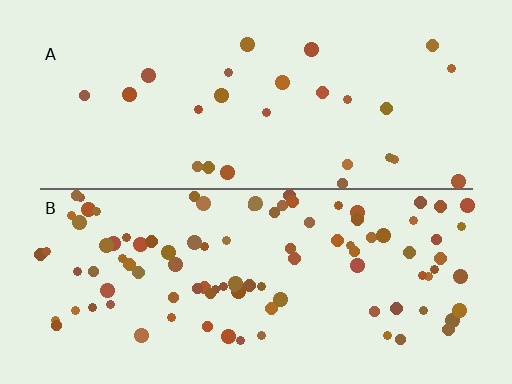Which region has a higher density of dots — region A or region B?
B (the bottom).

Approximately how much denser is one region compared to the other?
Approximately 3.7× — region B over region A.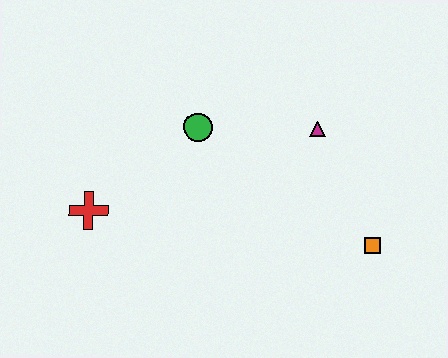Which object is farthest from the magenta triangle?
The red cross is farthest from the magenta triangle.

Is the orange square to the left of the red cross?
No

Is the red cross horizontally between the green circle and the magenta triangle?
No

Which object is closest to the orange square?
The magenta triangle is closest to the orange square.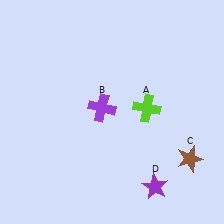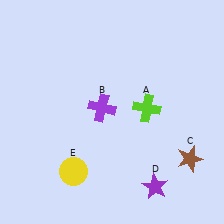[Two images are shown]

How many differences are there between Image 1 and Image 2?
There is 1 difference between the two images.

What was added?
A yellow circle (E) was added in Image 2.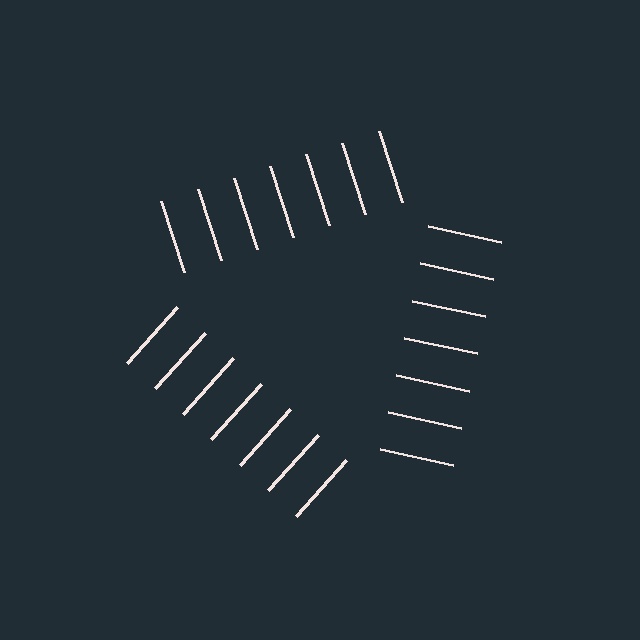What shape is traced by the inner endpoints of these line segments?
An illusory triangle — the line segments terminate on its edges but no continuous stroke is drawn.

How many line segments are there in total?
21 — 7 along each of the 3 edges.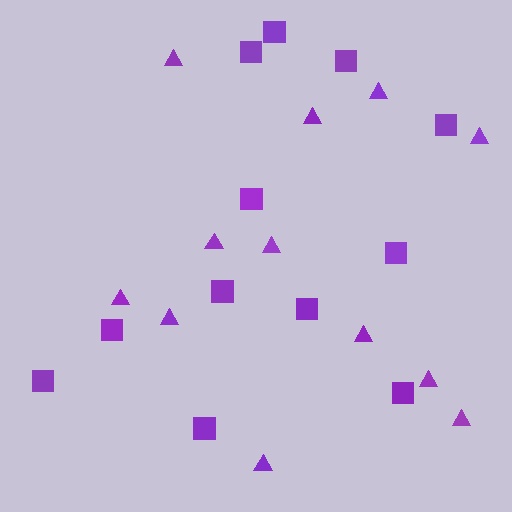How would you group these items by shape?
There are 2 groups: one group of triangles (12) and one group of squares (12).